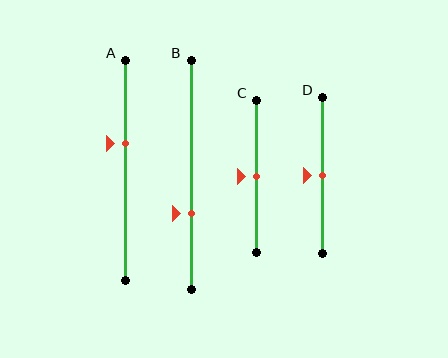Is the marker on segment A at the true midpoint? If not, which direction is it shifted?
No, the marker on segment A is shifted upward by about 12% of the segment length.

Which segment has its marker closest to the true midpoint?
Segment C has its marker closest to the true midpoint.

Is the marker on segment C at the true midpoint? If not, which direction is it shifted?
Yes, the marker on segment C is at the true midpoint.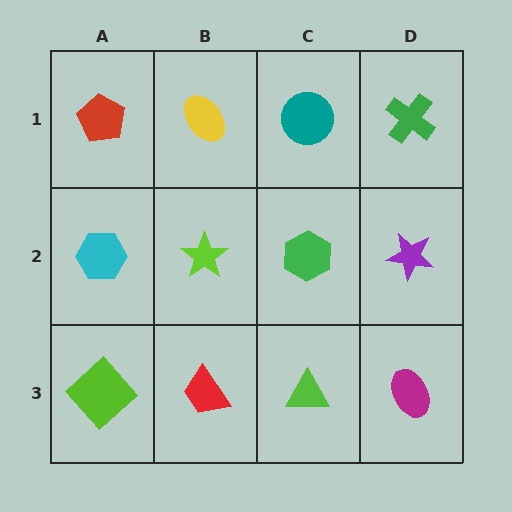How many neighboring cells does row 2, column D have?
3.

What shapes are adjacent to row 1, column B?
A lime star (row 2, column B), a red pentagon (row 1, column A), a teal circle (row 1, column C).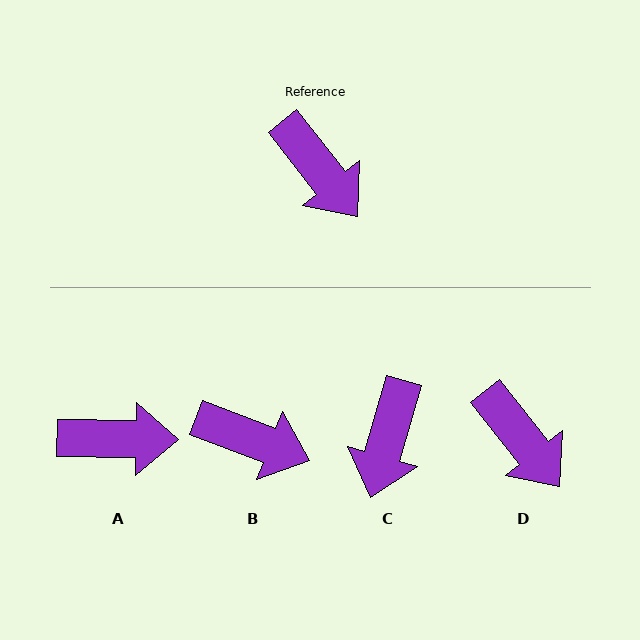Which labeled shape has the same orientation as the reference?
D.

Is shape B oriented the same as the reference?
No, it is off by about 31 degrees.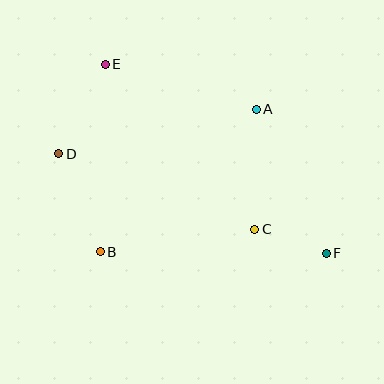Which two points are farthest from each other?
Points E and F are farthest from each other.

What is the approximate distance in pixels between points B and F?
The distance between B and F is approximately 226 pixels.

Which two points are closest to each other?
Points C and F are closest to each other.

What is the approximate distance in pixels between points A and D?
The distance between A and D is approximately 202 pixels.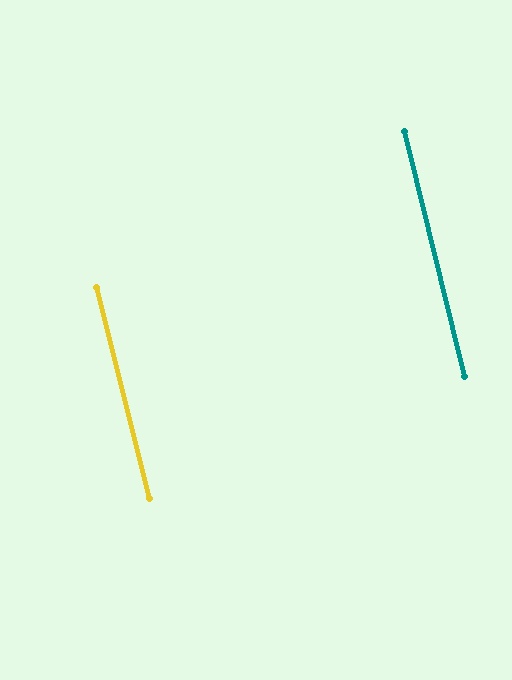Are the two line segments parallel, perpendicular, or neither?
Parallel — their directions differ by only 0.2°.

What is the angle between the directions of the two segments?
Approximately 0 degrees.